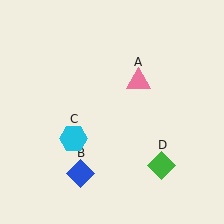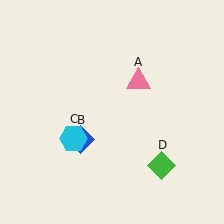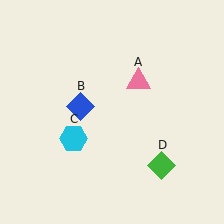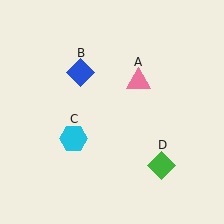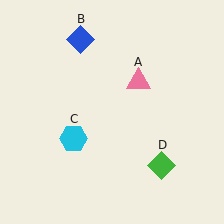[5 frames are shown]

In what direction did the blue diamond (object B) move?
The blue diamond (object B) moved up.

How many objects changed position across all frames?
1 object changed position: blue diamond (object B).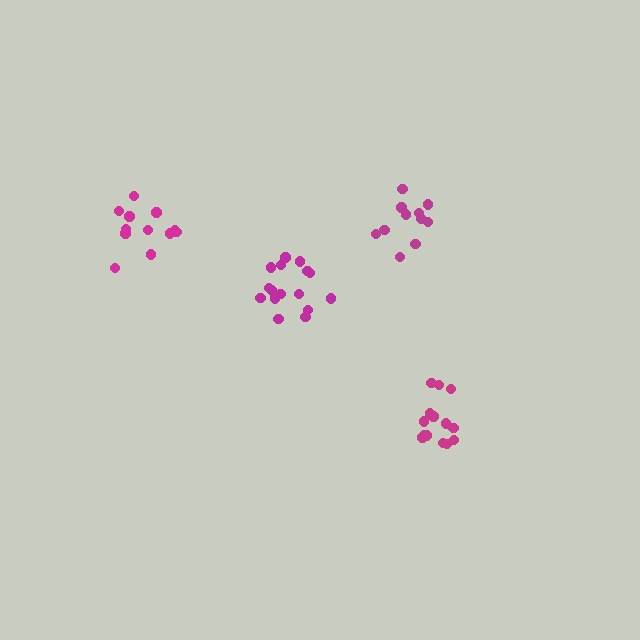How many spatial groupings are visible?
There are 4 spatial groupings.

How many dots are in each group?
Group 1: 12 dots, Group 2: 14 dots, Group 3: 16 dots, Group 4: 11 dots (53 total).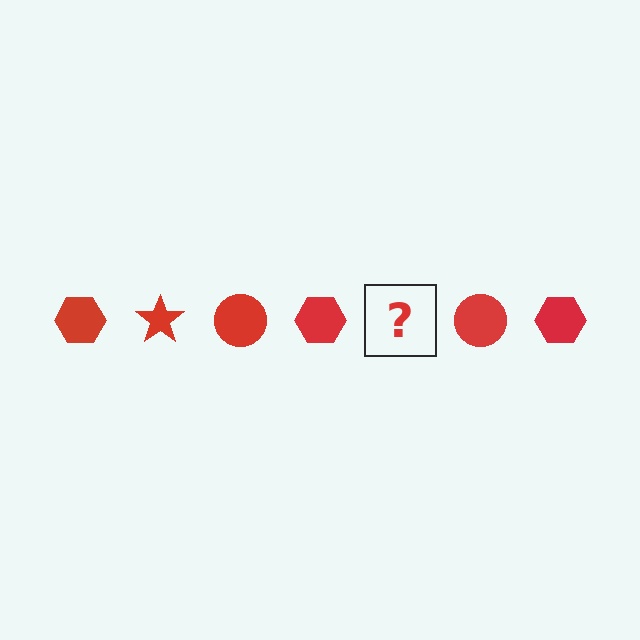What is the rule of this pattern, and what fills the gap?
The rule is that the pattern cycles through hexagon, star, circle shapes in red. The gap should be filled with a red star.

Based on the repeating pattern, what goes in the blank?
The blank should be a red star.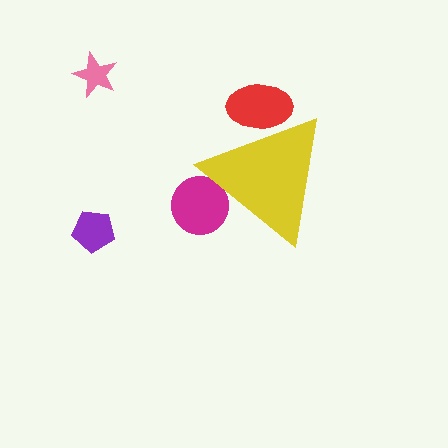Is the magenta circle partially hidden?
Yes, the magenta circle is partially hidden behind the yellow triangle.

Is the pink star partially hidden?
No, the pink star is fully visible.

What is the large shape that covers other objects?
A yellow triangle.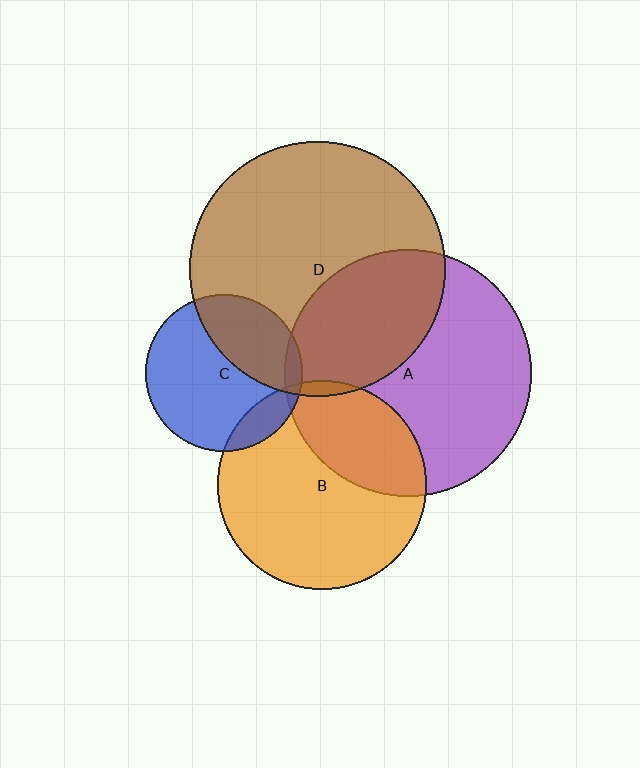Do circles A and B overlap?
Yes.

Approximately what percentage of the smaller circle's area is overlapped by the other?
Approximately 30%.